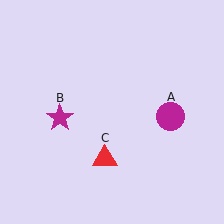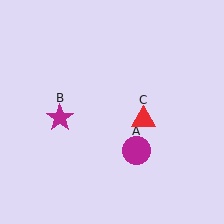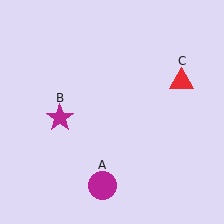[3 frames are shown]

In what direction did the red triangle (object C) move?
The red triangle (object C) moved up and to the right.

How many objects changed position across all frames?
2 objects changed position: magenta circle (object A), red triangle (object C).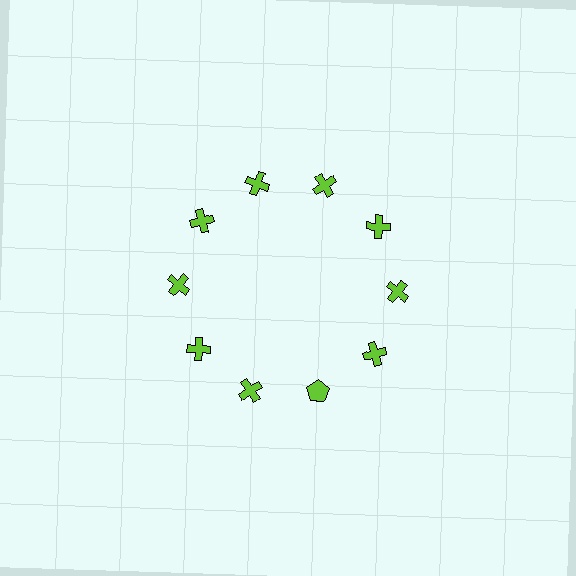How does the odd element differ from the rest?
It has a different shape: pentagon instead of cross.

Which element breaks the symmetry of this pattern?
The lime pentagon at roughly the 5 o'clock position breaks the symmetry. All other shapes are lime crosses.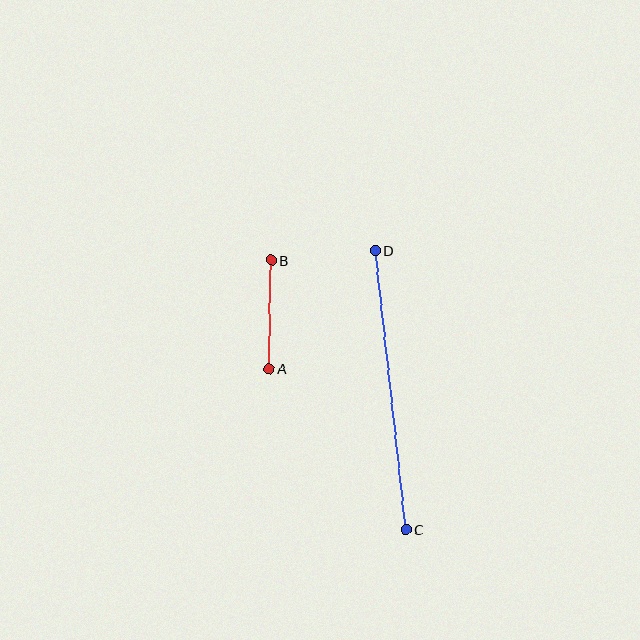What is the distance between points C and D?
The distance is approximately 281 pixels.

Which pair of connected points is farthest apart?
Points C and D are farthest apart.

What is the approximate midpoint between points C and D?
The midpoint is at approximately (391, 390) pixels.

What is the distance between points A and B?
The distance is approximately 109 pixels.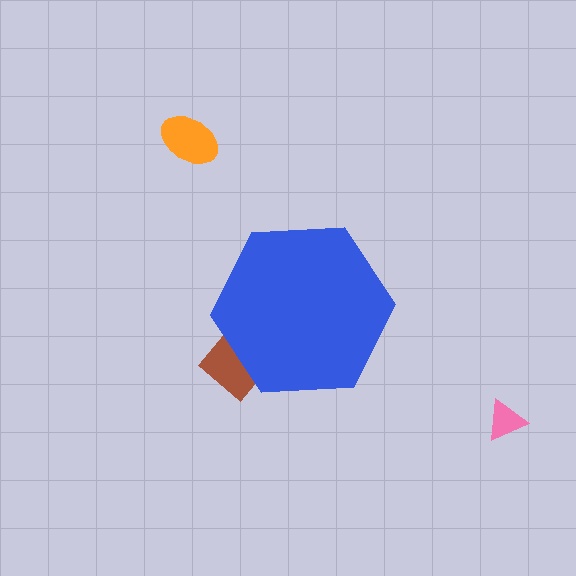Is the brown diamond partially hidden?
Yes, the brown diamond is partially hidden behind the blue hexagon.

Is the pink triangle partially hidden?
No, the pink triangle is fully visible.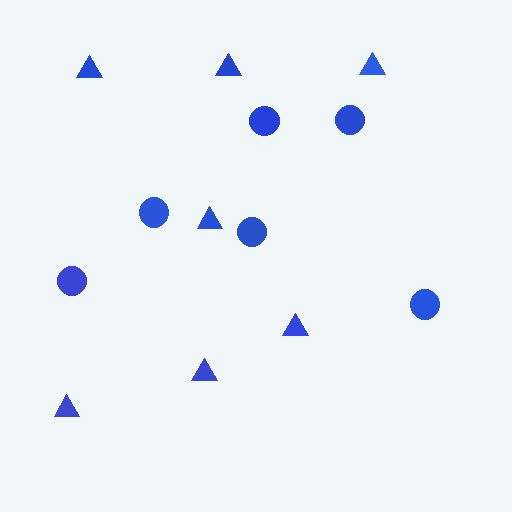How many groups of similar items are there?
There are 2 groups: one group of triangles (7) and one group of circles (6).